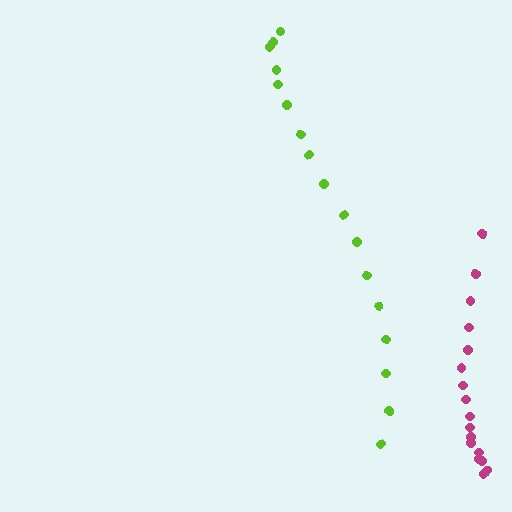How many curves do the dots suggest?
There are 2 distinct paths.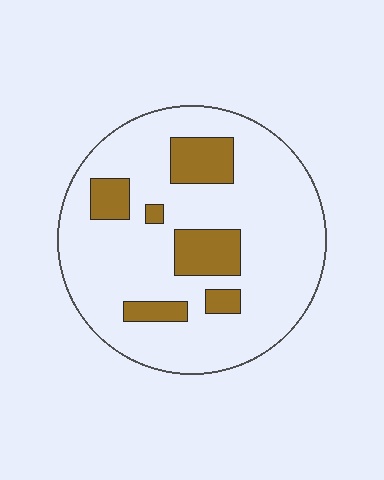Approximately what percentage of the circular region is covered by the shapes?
Approximately 20%.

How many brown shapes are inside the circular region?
6.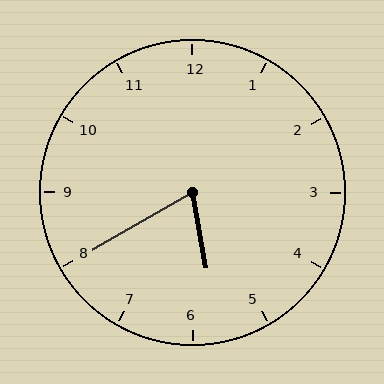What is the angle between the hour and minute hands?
Approximately 70 degrees.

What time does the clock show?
5:40.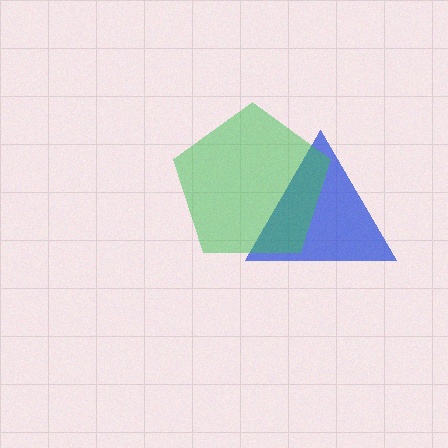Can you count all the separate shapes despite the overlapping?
Yes, there are 2 separate shapes.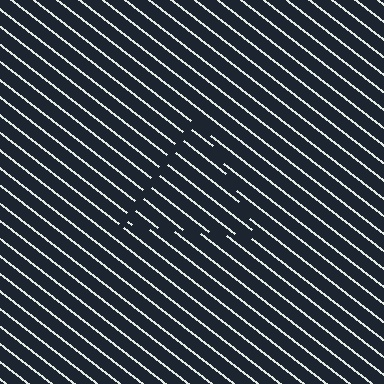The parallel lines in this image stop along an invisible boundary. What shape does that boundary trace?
An illusory triangle. The interior of the shape contains the same grating, shifted by half a period — the contour is defined by the phase discontinuity where line-ends from the inner and outer gratings abut.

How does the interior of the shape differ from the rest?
The interior of the shape contains the same grating, shifted by half a period — the contour is defined by the phase discontinuity where line-ends from the inner and outer gratings abut.